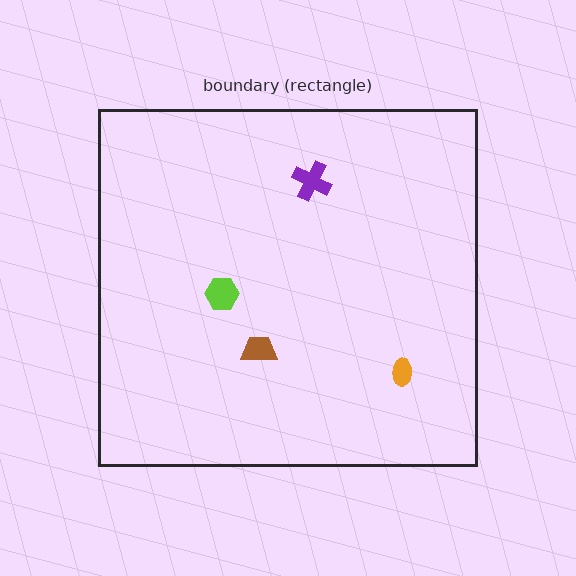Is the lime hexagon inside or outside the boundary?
Inside.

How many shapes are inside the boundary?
4 inside, 0 outside.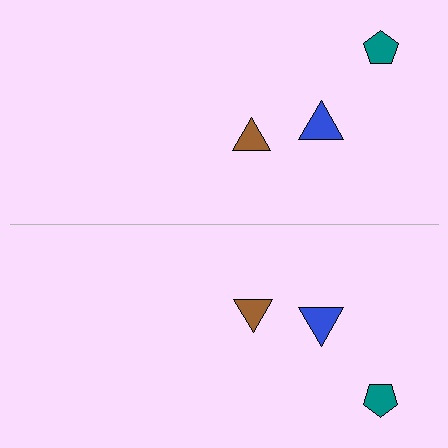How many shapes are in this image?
There are 6 shapes in this image.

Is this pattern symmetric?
Yes, this pattern has bilateral (reflection) symmetry.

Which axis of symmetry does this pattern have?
The pattern has a horizontal axis of symmetry running through the center of the image.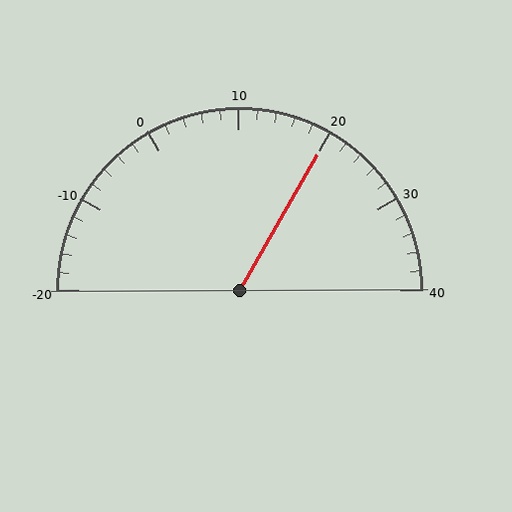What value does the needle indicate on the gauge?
The needle indicates approximately 20.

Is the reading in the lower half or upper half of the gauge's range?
The reading is in the upper half of the range (-20 to 40).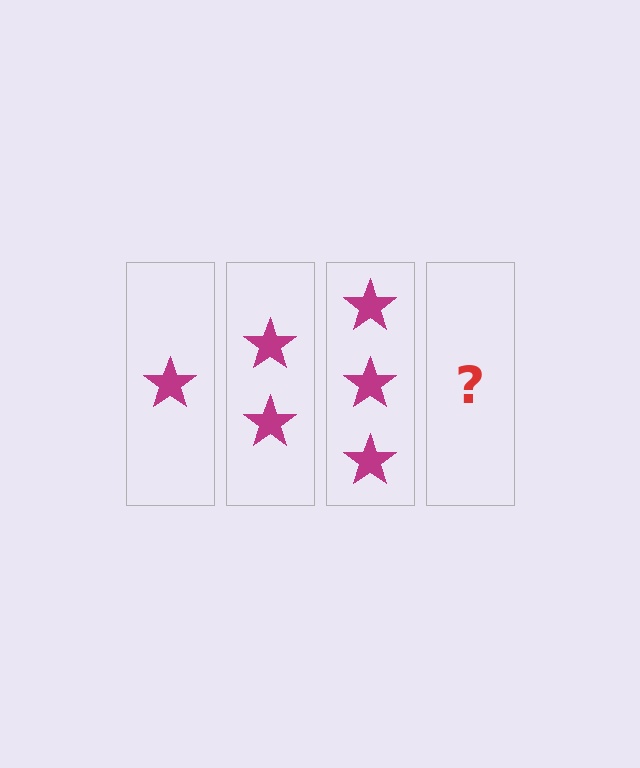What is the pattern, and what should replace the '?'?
The pattern is that each step adds one more star. The '?' should be 4 stars.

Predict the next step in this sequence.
The next step is 4 stars.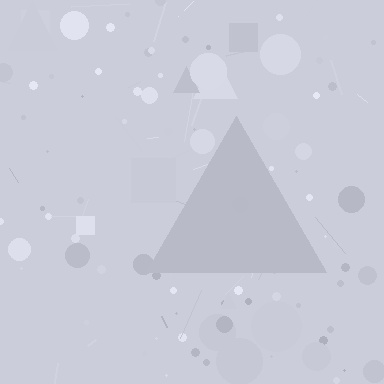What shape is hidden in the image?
A triangle is hidden in the image.